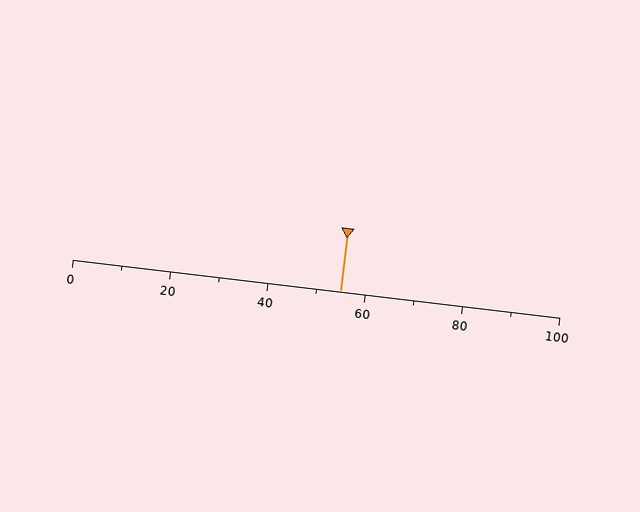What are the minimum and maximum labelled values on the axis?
The axis runs from 0 to 100.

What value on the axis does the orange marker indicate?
The marker indicates approximately 55.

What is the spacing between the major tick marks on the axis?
The major ticks are spaced 20 apart.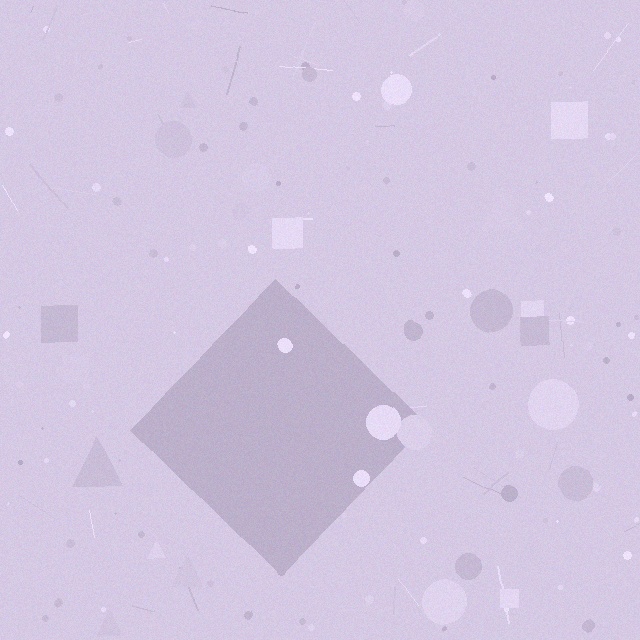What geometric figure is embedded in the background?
A diamond is embedded in the background.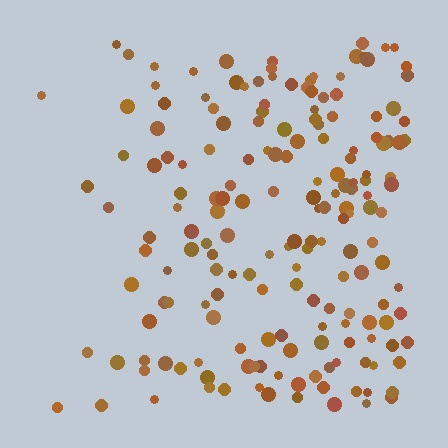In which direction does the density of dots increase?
From left to right, with the right side densest.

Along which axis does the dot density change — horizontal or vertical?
Horizontal.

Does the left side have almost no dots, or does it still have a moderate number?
Still a moderate number, just noticeably fewer than the right.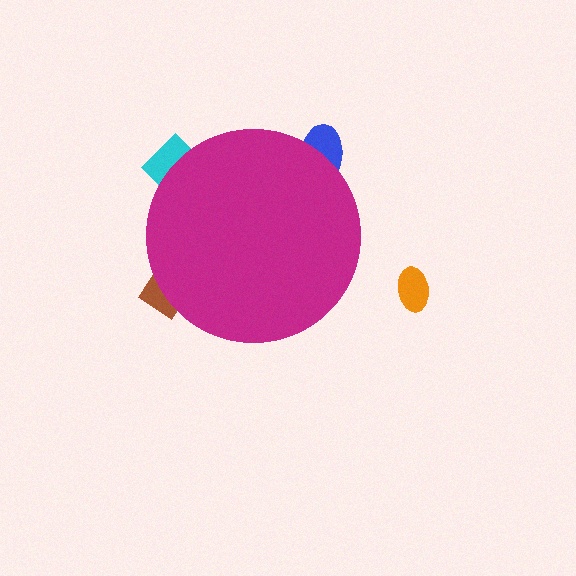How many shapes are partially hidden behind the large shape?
3 shapes are partially hidden.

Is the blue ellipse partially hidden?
Yes, the blue ellipse is partially hidden behind the magenta circle.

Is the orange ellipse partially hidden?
No, the orange ellipse is fully visible.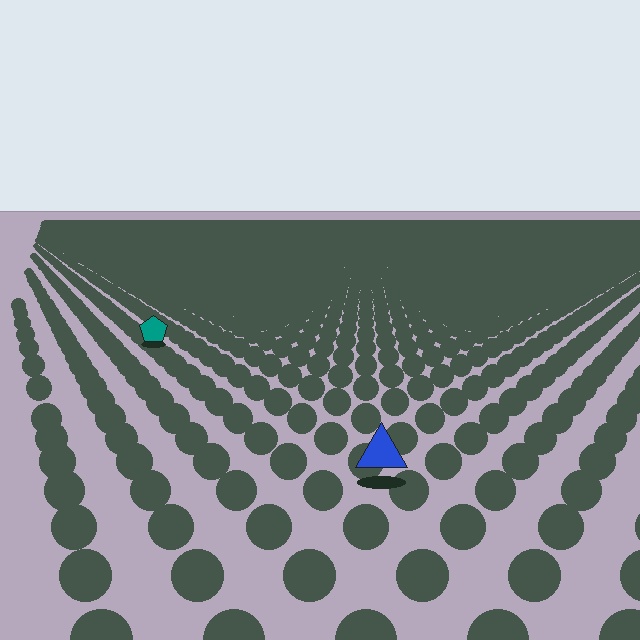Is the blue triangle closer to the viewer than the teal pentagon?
Yes. The blue triangle is closer — you can tell from the texture gradient: the ground texture is coarser near it.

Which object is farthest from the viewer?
The teal pentagon is farthest from the viewer. It appears smaller and the ground texture around it is denser.